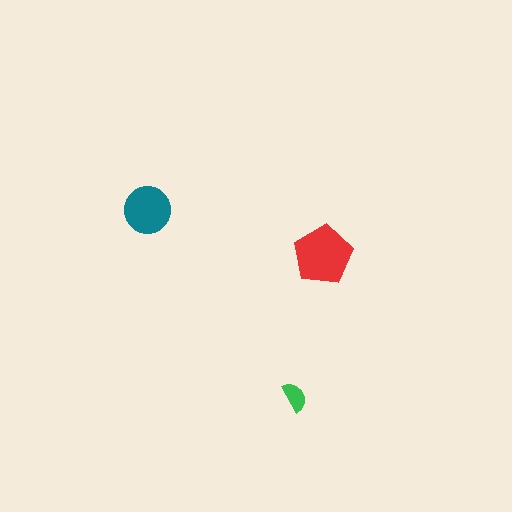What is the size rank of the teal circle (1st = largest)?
2nd.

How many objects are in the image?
There are 3 objects in the image.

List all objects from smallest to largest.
The green semicircle, the teal circle, the red pentagon.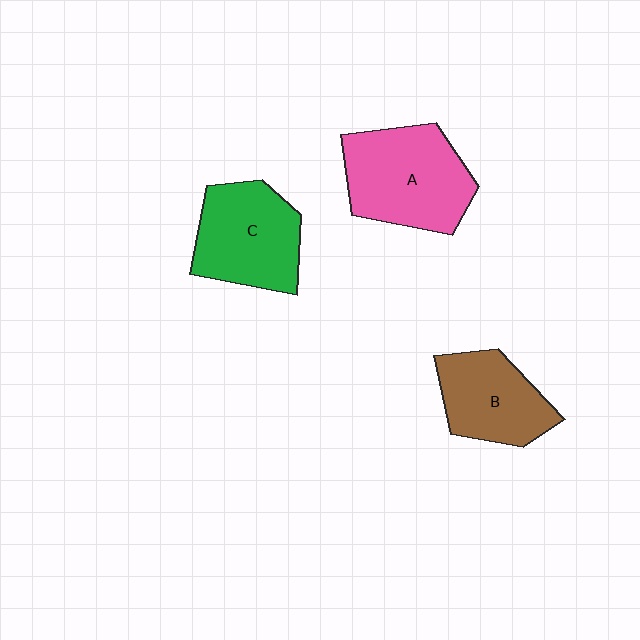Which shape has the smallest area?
Shape B (brown).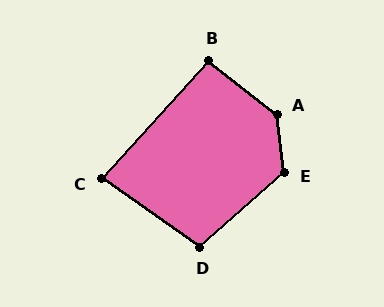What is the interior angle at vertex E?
Approximately 125 degrees (obtuse).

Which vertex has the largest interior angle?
A, at approximately 134 degrees.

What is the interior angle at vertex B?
Approximately 94 degrees (approximately right).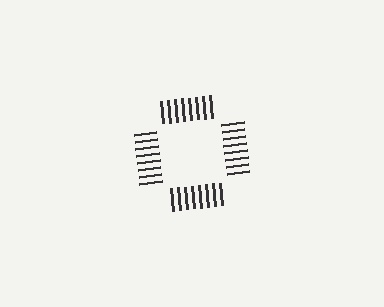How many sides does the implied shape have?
4 sides — the line-ends trace a square.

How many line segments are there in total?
32 — 8 along each of the 4 edges.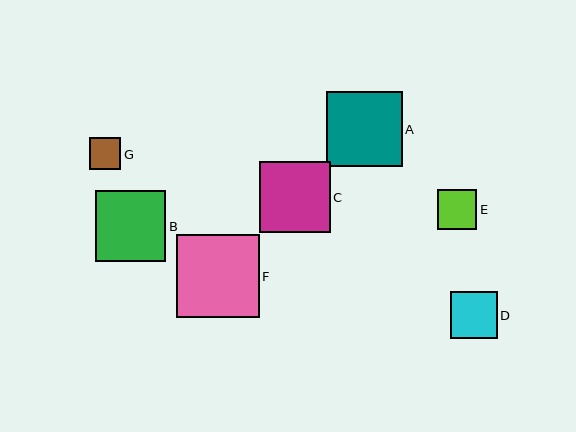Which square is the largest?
Square F is the largest with a size of approximately 83 pixels.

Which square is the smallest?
Square G is the smallest with a size of approximately 31 pixels.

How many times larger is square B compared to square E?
Square B is approximately 1.8 times the size of square E.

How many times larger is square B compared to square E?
Square B is approximately 1.8 times the size of square E.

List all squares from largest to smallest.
From largest to smallest: F, A, C, B, D, E, G.